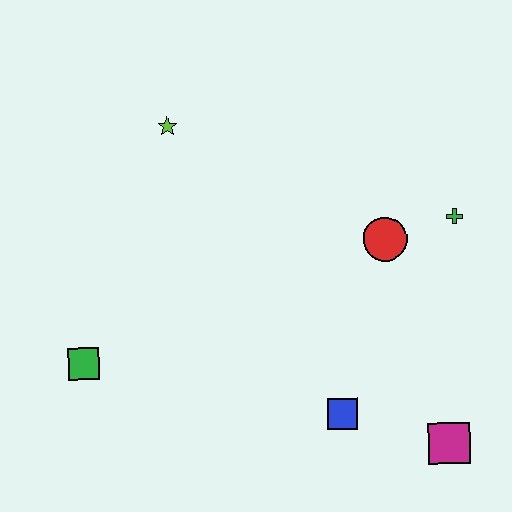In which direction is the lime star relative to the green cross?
The lime star is to the left of the green cross.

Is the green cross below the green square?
No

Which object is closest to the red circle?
The green cross is closest to the red circle.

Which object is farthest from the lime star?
The magenta square is farthest from the lime star.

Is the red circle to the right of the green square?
Yes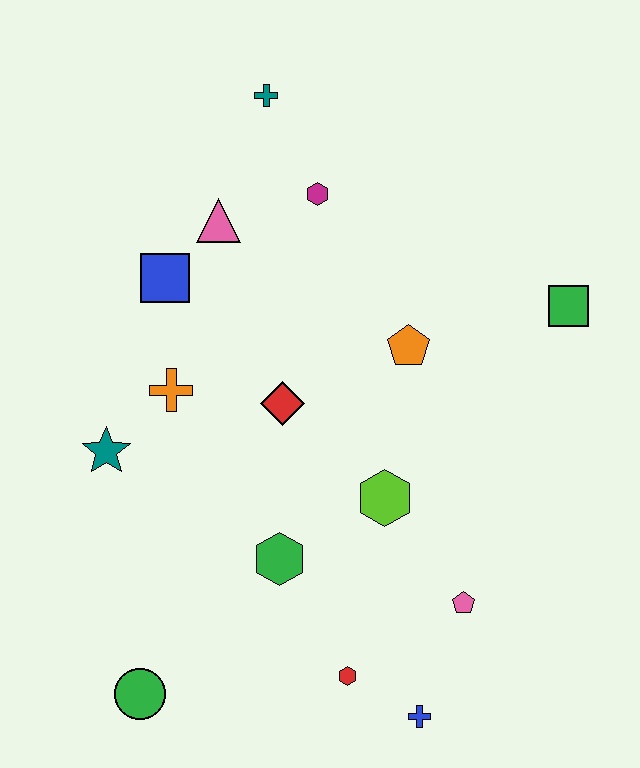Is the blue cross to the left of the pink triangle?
No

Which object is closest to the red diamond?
The orange cross is closest to the red diamond.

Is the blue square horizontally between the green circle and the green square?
Yes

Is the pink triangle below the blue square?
No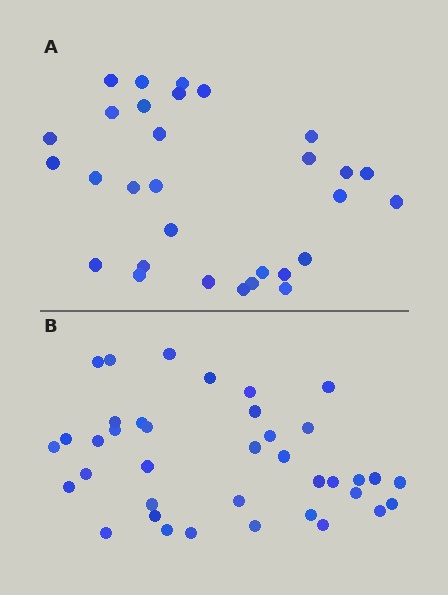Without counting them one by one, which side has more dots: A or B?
Region B (the bottom region) has more dots.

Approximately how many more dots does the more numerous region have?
Region B has roughly 8 or so more dots than region A.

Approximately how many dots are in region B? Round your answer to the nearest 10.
About 40 dots. (The exact count is 38, which rounds to 40.)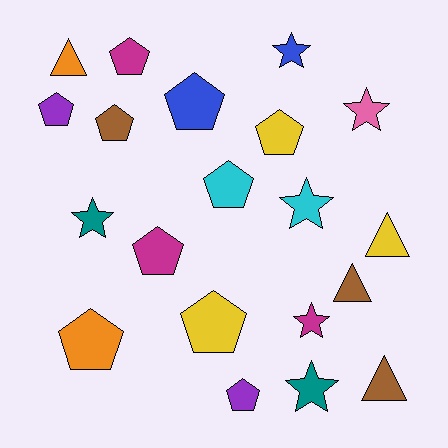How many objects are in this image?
There are 20 objects.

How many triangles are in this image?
There are 4 triangles.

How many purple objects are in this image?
There are 2 purple objects.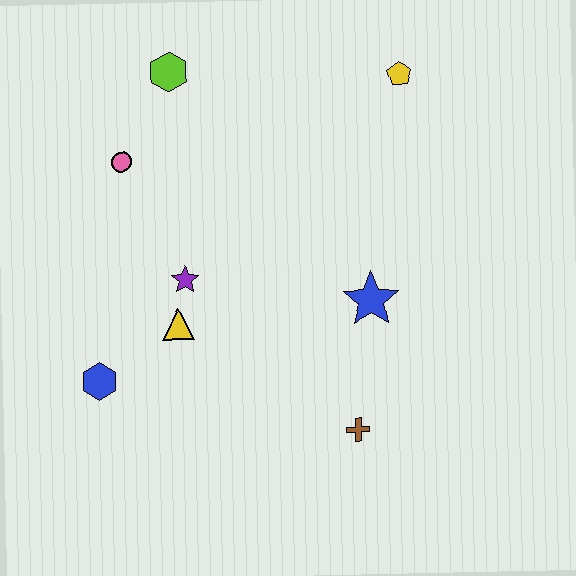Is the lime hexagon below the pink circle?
No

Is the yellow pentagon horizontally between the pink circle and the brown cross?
No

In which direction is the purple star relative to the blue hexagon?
The purple star is above the blue hexagon.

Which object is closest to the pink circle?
The lime hexagon is closest to the pink circle.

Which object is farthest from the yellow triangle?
The yellow pentagon is farthest from the yellow triangle.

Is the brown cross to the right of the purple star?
Yes